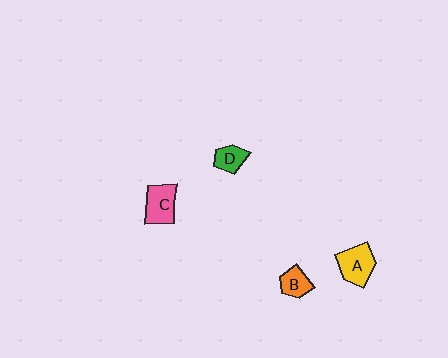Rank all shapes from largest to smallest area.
From largest to smallest: A (yellow), C (pink), B (orange), D (green).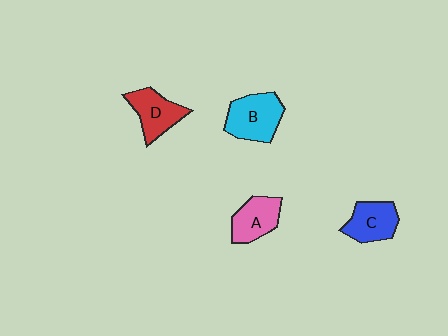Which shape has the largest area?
Shape B (cyan).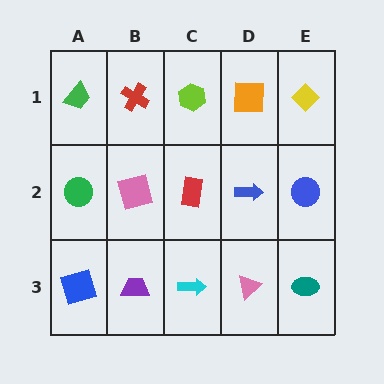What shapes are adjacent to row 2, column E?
A yellow diamond (row 1, column E), a teal ellipse (row 3, column E), a blue arrow (row 2, column D).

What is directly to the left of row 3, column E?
A pink triangle.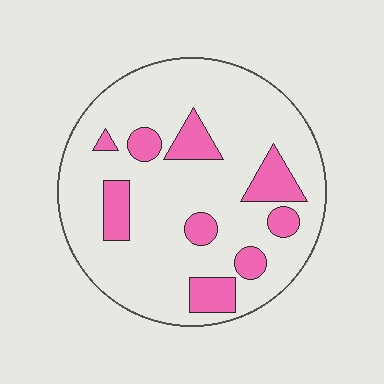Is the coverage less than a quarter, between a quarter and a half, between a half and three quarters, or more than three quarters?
Less than a quarter.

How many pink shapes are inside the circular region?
9.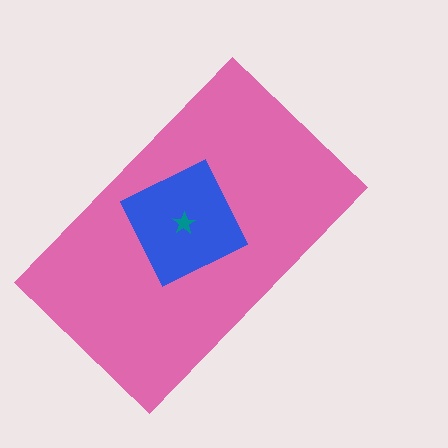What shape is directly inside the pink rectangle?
The blue square.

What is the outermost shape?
The pink rectangle.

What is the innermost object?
The teal star.